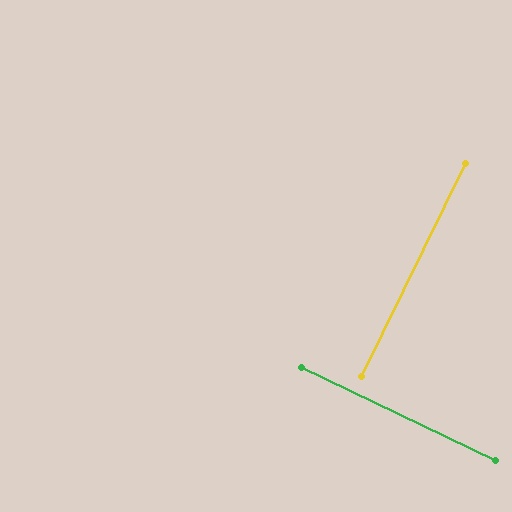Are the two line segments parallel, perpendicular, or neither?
Perpendicular — they meet at approximately 90°.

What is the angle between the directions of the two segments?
Approximately 90 degrees.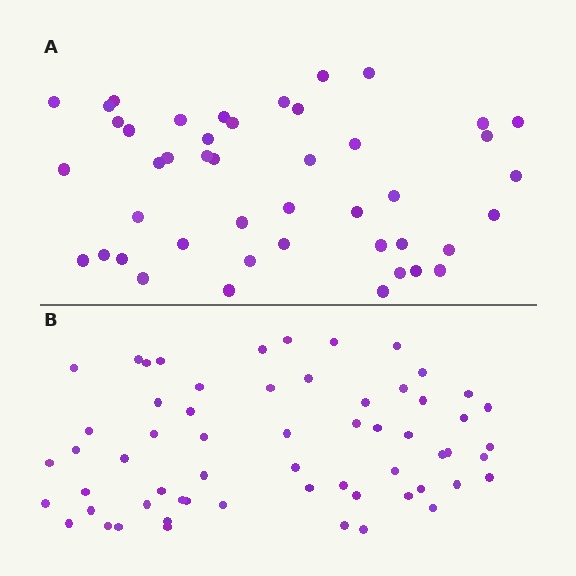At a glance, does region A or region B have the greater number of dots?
Region B (the bottom region) has more dots.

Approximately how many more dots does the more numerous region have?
Region B has approximately 15 more dots than region A.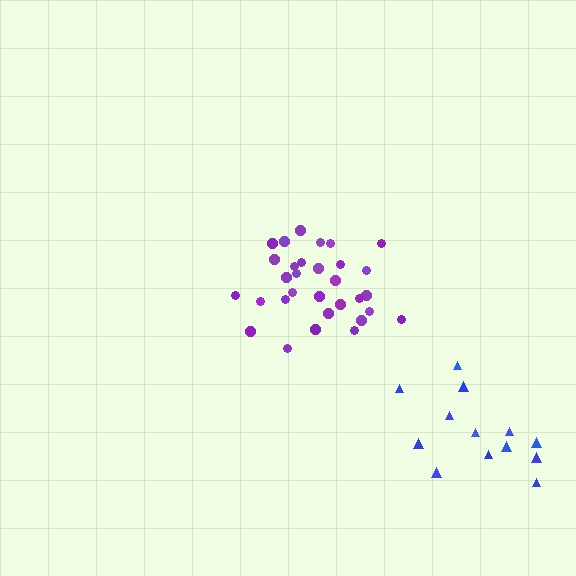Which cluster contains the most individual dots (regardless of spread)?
Purple (31).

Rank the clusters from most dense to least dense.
purple, blue.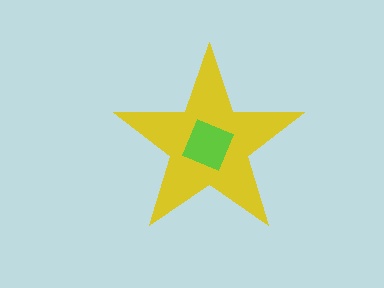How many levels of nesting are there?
2.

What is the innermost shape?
The lime square.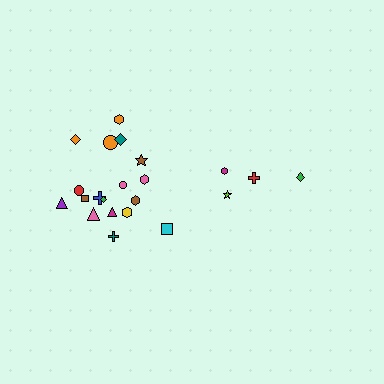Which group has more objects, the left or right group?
The left group.